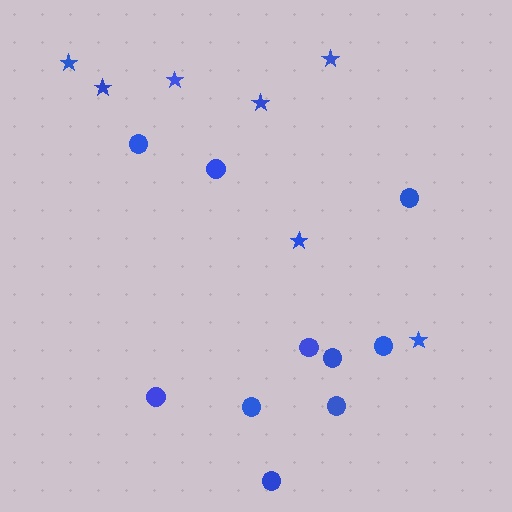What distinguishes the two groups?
There are 2 groups: one group of stars (7) and one group of circles (10).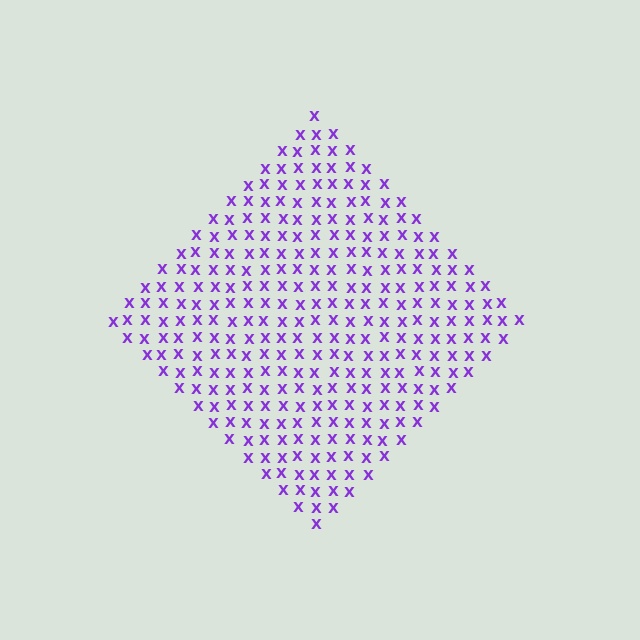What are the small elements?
The small elements are letter X's.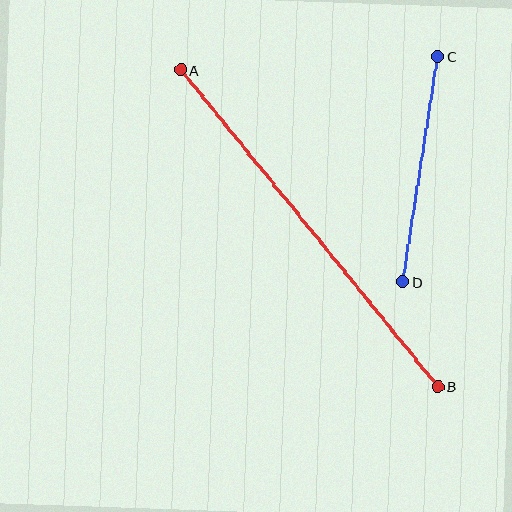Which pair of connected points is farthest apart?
Points A and B are farthest apart.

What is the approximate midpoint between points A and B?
The midpoint is at approximately (309, 228) pixels.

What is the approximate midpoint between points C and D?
The midpoint is at approximately (420, 169) pixels.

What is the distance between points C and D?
The distance is approximately 228 pixels.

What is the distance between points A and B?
The distance is approximately 408 pixels.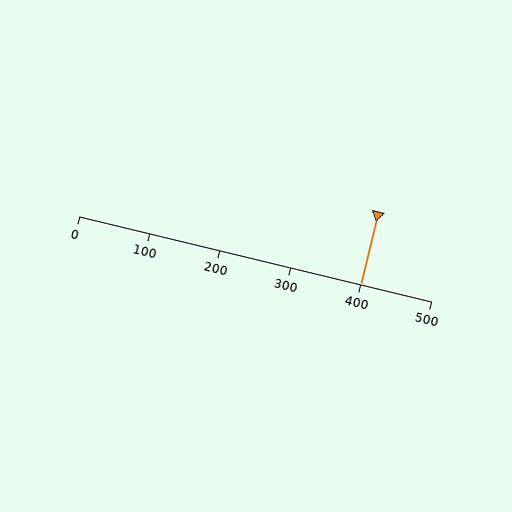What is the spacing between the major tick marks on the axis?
The major ticks are spaced 100 apart.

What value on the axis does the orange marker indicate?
The marker indicates approximately 400.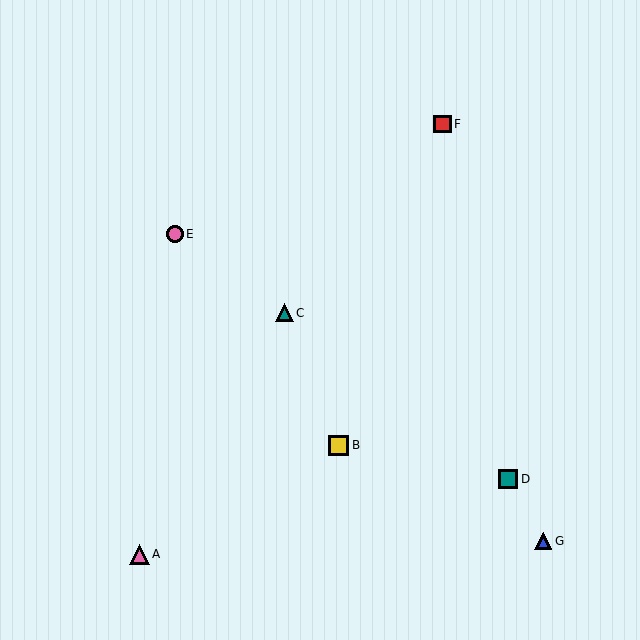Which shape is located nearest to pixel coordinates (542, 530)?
The blue triangle (labeled G) at (543, 541) is nearest to that location.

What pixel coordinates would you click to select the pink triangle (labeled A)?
Click at (140, 554) to select the pink triangle A.